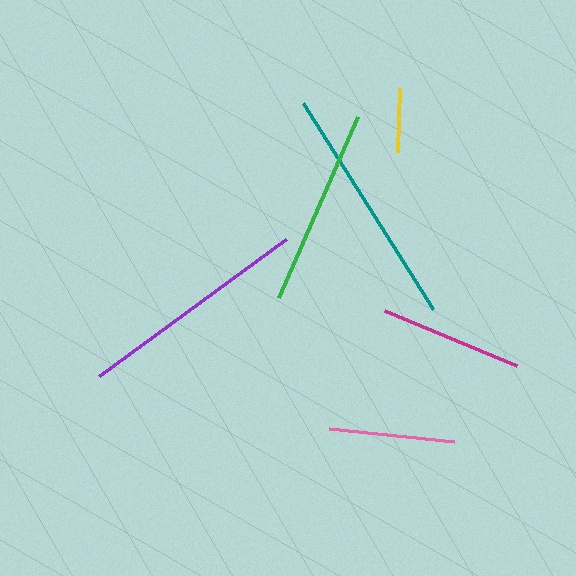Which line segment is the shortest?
The yellow line is the shortest at approximately 64 pixels.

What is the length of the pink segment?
The pink segment is approximately 126 pixels long.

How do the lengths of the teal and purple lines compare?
The teal and purple lines are approximately the same length.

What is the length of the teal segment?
The teal segment is approximately 244 pixels long.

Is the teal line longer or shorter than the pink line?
The teal line is longer than the pink line.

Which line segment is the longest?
The teal line is the longest at approximately 244 pixels.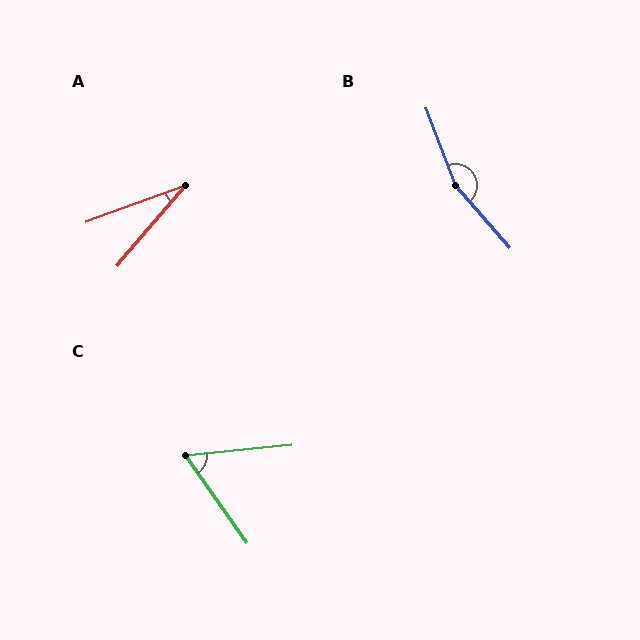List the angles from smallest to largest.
A (30°), C (60°), B (160°).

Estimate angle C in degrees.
Approximately 60 degrees.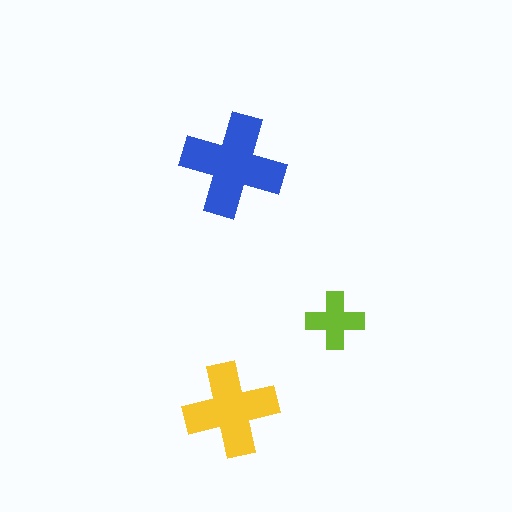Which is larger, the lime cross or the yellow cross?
The yellow one.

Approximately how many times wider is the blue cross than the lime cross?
About 2 times wider.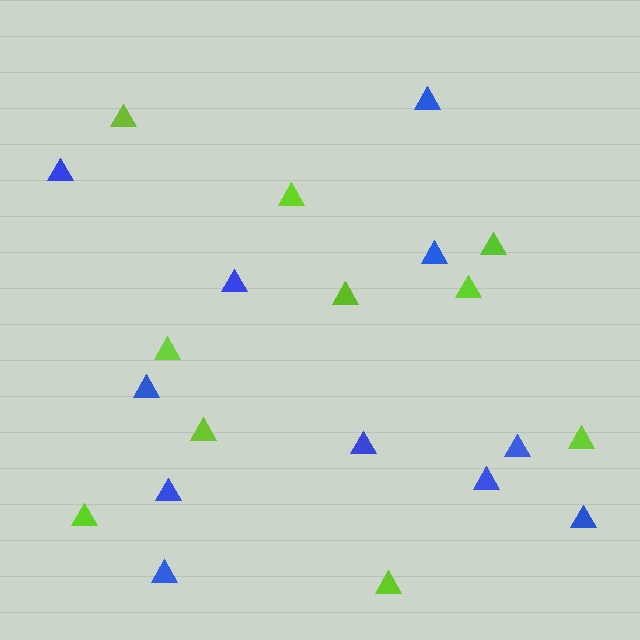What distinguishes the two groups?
There are 2 groups: one group of blue triangles (11) and one group of lime triangles (10).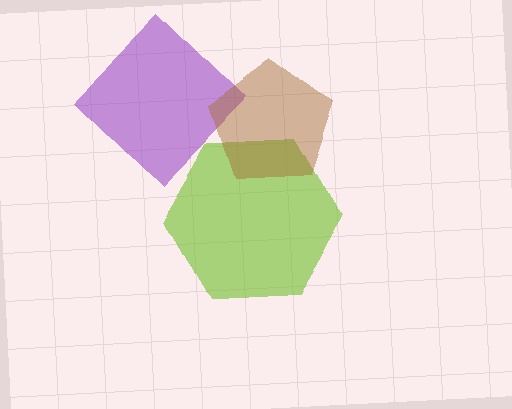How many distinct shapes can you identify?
There are 3 distinct shapes: a lime hexagon, a purple diamond, a brown pentagon.